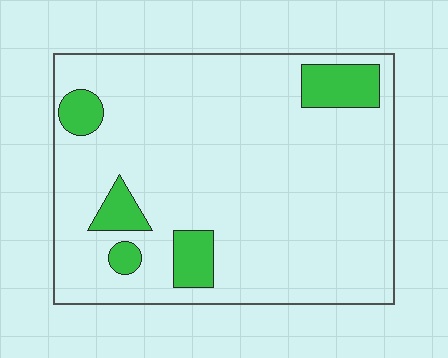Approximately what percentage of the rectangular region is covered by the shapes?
Approximately 10%.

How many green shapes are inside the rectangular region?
5.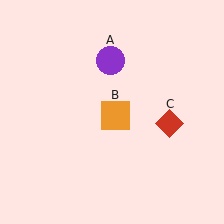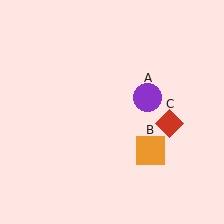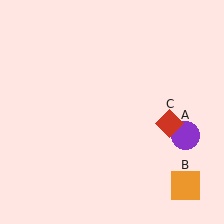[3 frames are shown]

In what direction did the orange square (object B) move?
The orange square (object B) moved down and to the right.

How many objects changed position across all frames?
2 objects changed position: purple circle (object A), orange square (object B).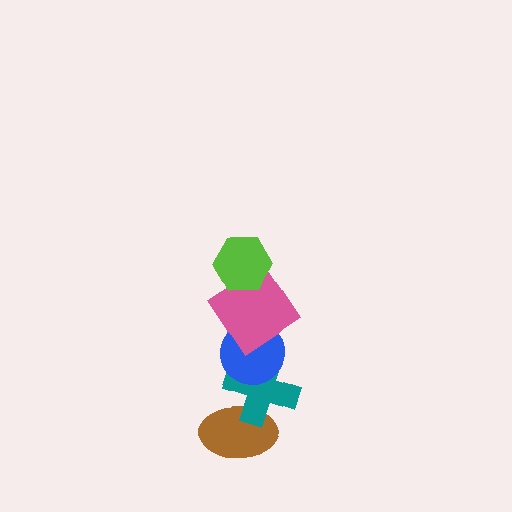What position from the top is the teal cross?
The teal cross is 4th from the top.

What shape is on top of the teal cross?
The blue circle is on top of the teal cross.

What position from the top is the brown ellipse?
The brown ellipse is 5th from the top.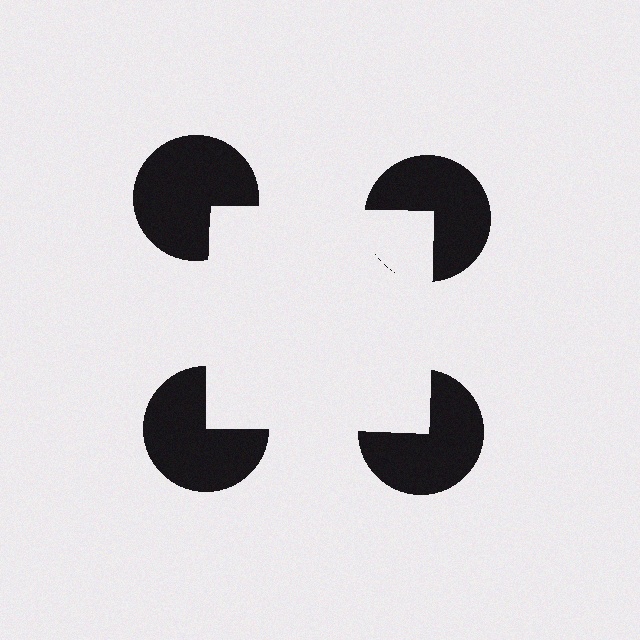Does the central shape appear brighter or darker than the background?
It typically appears slightly brighter than the background, even though no actual brightness change is drawn.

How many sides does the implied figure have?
4 sides.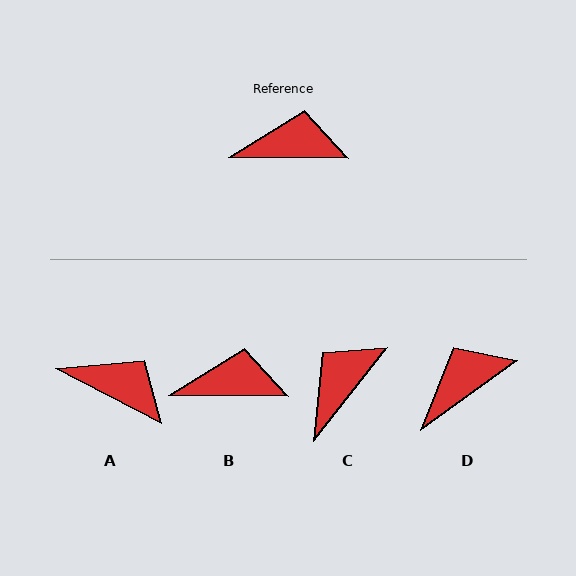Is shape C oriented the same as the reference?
No, it is off by about 52 degrees.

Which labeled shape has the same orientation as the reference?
B.